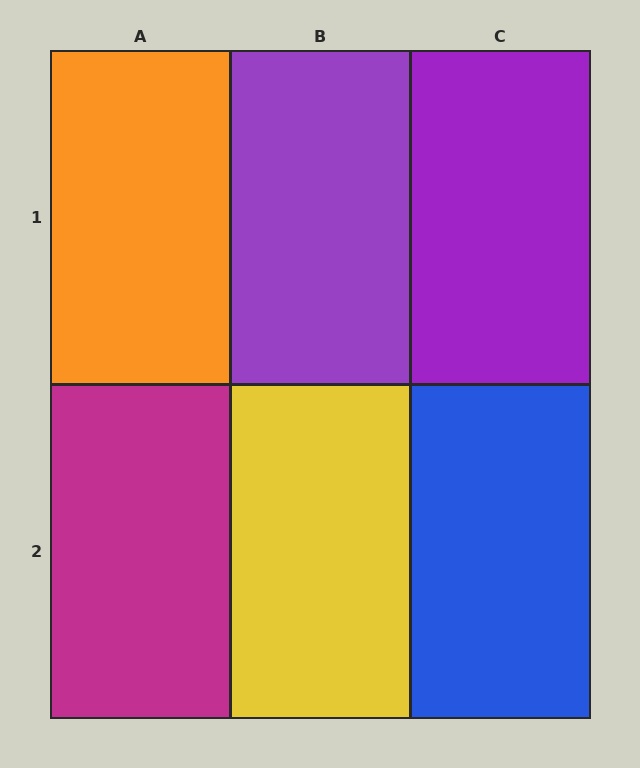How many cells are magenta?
1 cell is magenta.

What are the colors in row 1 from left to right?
Orange, purple, purple.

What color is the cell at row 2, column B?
Yellow.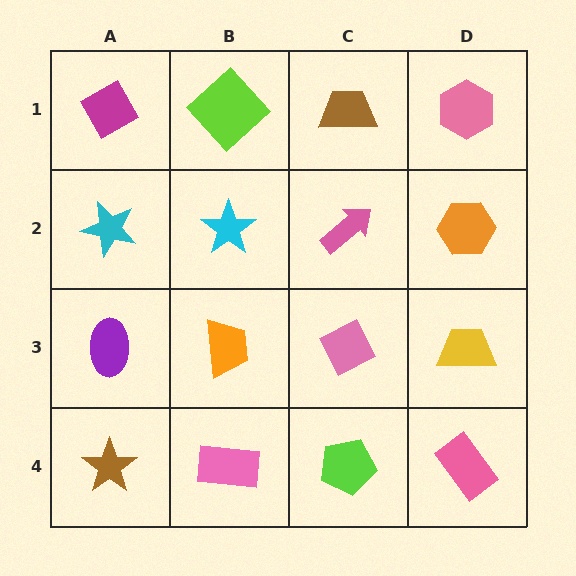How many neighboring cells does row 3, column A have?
3.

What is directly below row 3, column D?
A pink rectangle.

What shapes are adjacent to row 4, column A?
A purple ellipse (row 3, column A), a pink rectangle (row 4, column B).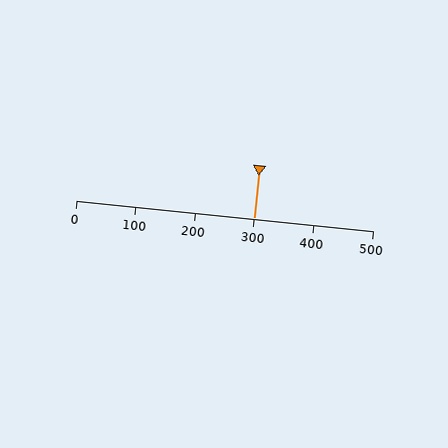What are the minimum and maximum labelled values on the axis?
The axis runs from 0 to 500.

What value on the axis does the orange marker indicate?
The marker indicates approximately 300.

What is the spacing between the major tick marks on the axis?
The major ticks are spaced 100 apart.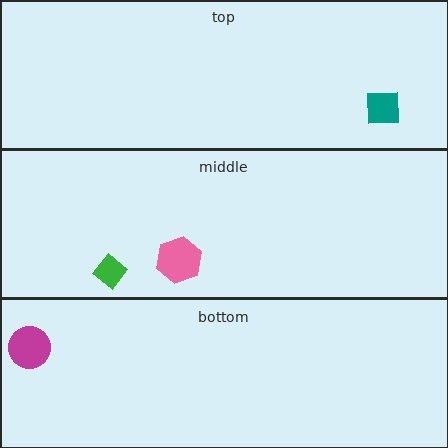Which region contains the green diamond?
The middle region.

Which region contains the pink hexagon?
The middle region.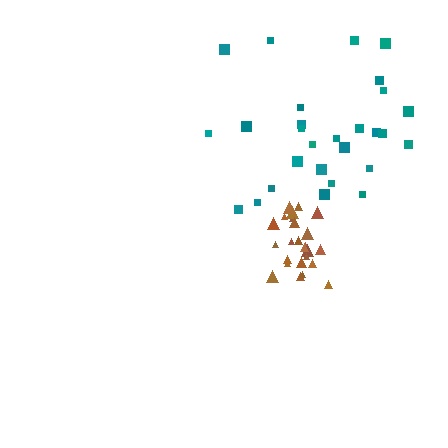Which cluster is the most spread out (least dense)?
Teal.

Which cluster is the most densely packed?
Brown.